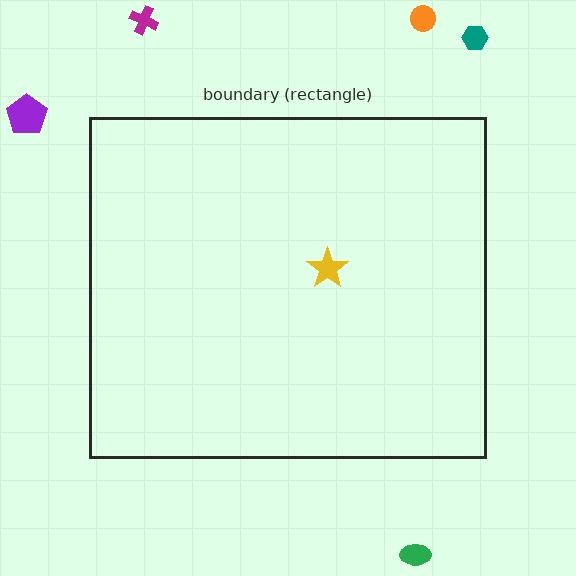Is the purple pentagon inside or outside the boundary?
Outside.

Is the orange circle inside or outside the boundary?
Outside.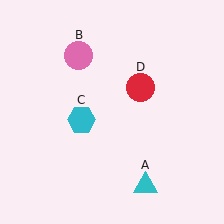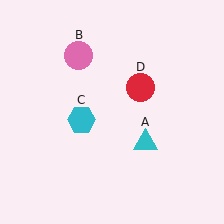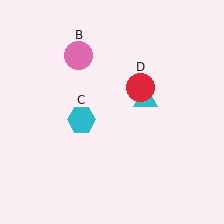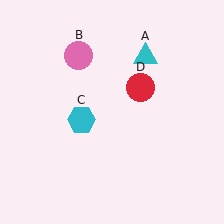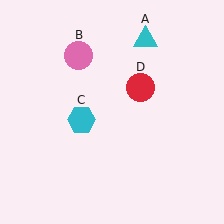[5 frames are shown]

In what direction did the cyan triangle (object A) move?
The cyan triangle (object A) moved up.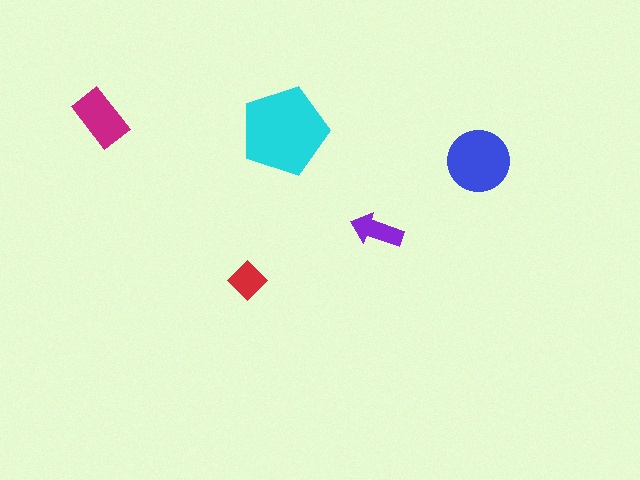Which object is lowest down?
The red diamond is bottommost.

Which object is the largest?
The cyan pentagon.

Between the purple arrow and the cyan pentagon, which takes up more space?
The cyan pentagon.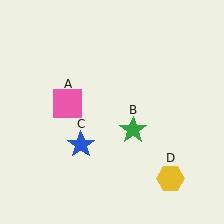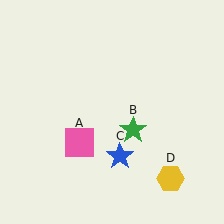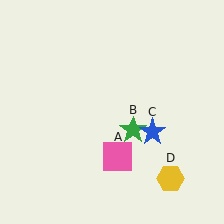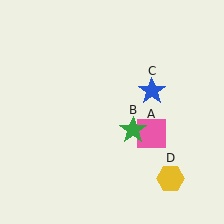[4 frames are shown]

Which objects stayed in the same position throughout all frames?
Green star (object B) and yellow hexagon (object D) remained stationary.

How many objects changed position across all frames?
2 objects changed position: pink square (object A), blue star (object C).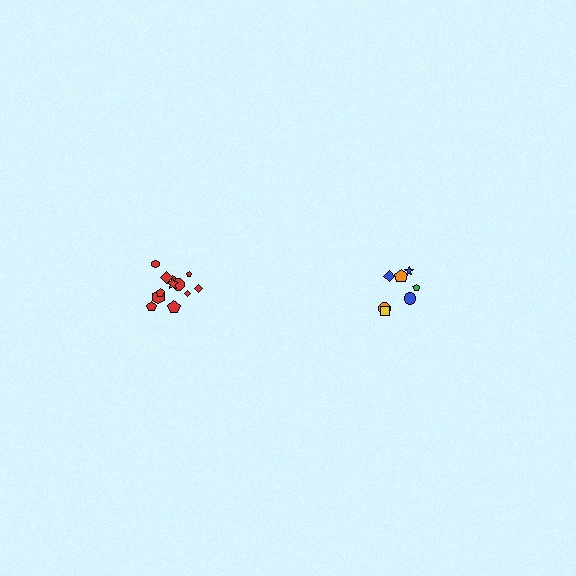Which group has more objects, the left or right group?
The left group.